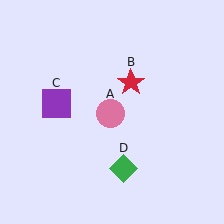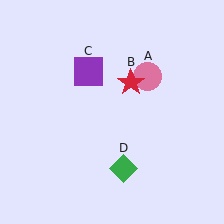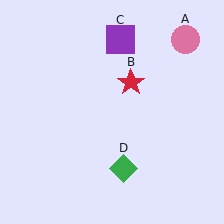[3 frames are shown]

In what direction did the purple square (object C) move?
The purple square (object C) moved up and to the right.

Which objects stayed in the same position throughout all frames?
Red star (object B) and green diamond (object D) remained stationary.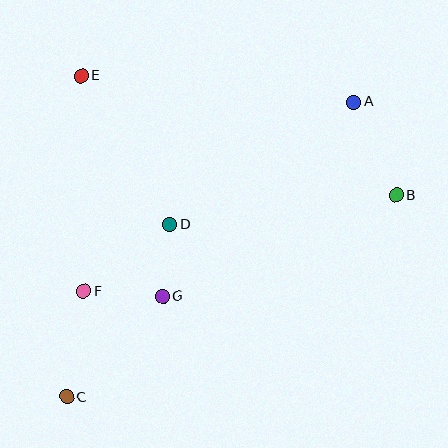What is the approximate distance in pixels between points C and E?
The distance between C and E is approximately 321 pixels.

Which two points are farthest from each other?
Points A and C are farthest from each other.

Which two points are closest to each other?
Points D and G are closest to each other.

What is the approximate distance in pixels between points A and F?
The distance between A and F is approximately 330 pixels.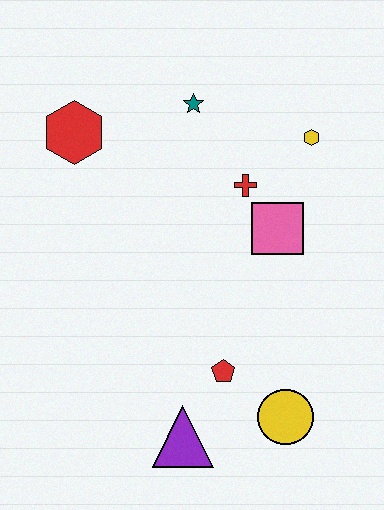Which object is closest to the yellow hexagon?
The red cross is closest to the yellow hexagon.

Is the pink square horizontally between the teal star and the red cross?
No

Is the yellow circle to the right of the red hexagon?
Yes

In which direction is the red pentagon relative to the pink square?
The red pentagon is below the pink square.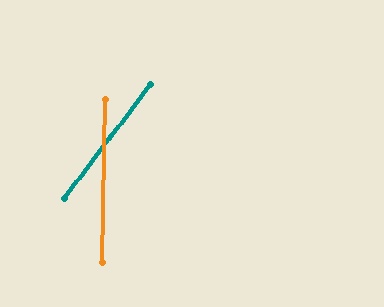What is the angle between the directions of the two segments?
Approximately 36 degrees.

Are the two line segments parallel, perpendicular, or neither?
Neither parallel nor perpendicular — they differ by about 36°.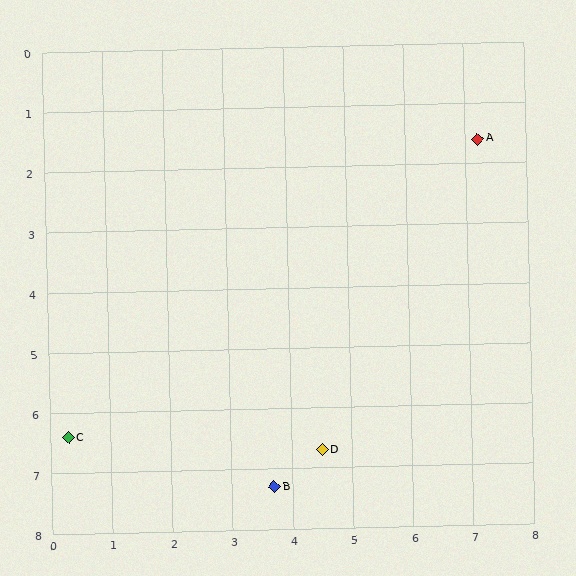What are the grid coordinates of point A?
Point A is at approximately (7.2, 1.6).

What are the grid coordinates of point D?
Point D is at approximately (4.5, 6.7).